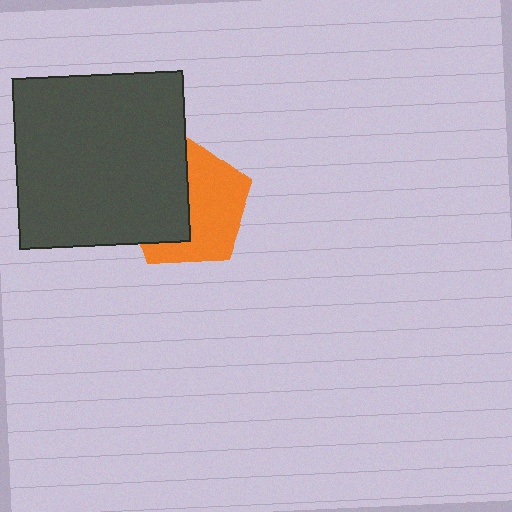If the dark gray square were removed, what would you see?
You would see the complete orange pentagon.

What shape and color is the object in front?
The object in front is a dark gray square.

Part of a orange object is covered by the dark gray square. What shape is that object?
It is a pentagon.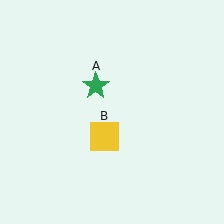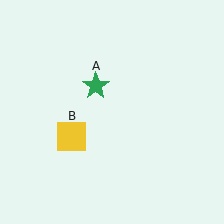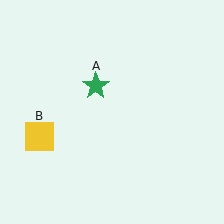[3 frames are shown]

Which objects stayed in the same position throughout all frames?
Green star (object A) remained stationary.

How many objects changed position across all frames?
1 object changed position: yellow square (object B).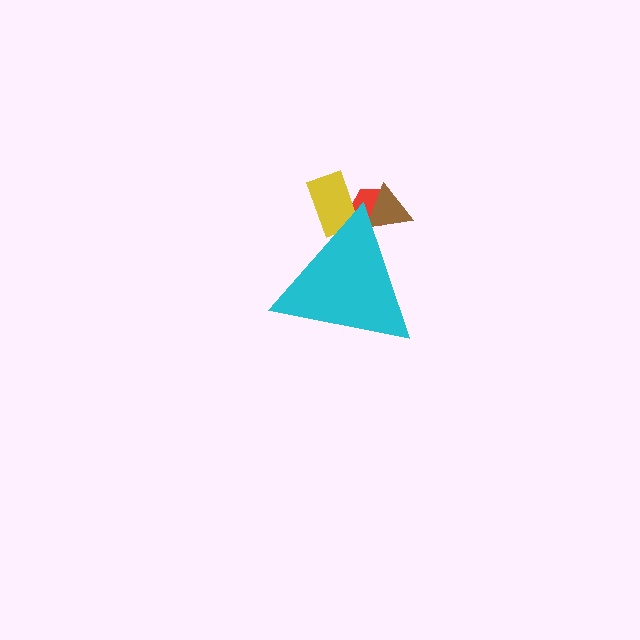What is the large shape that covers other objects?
A cyan triangle.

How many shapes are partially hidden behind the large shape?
3 shapes are partially hidden.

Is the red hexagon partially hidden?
Yes, the red hexagon is partially hidden behind the cyan triangle.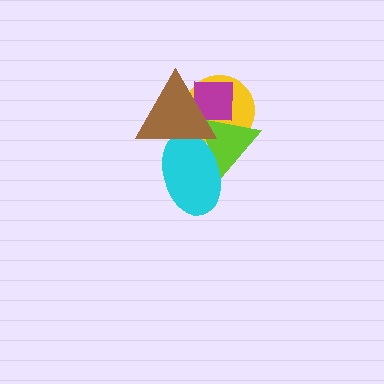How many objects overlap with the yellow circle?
3 objects overlap with the yellow circle.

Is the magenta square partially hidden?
Yes, it is partially covered by another shape.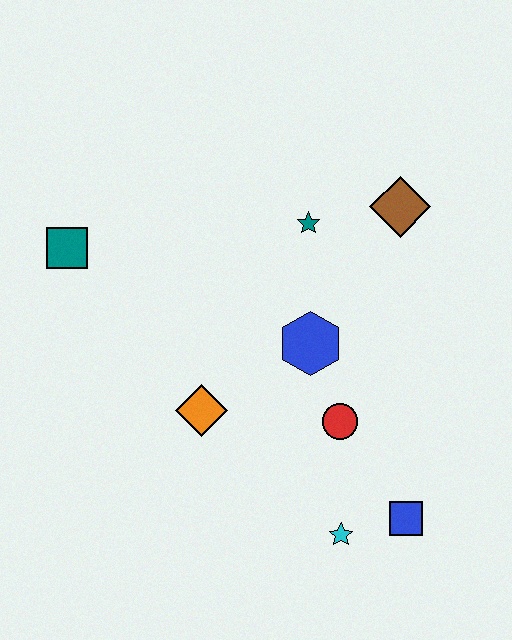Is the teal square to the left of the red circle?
Yes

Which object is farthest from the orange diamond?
The brown diamond is farthest from the orange diamond.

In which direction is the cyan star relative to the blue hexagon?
The cyan star is below the blue hexagon.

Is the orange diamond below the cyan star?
No